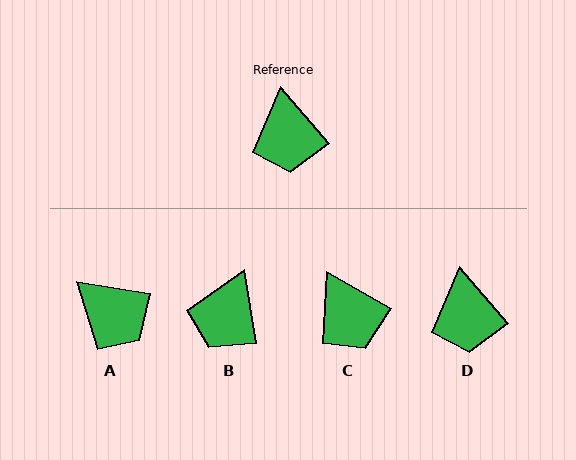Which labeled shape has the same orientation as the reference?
D.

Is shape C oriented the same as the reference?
No, it is off by about 20 degrees.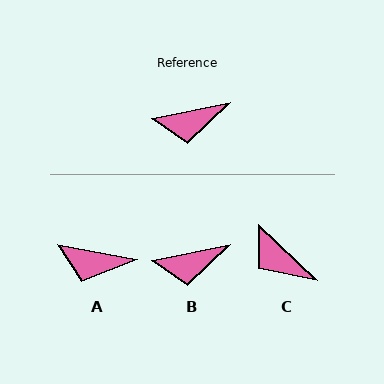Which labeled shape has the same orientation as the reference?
B.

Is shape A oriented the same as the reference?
No, it is off by about 22 degrees.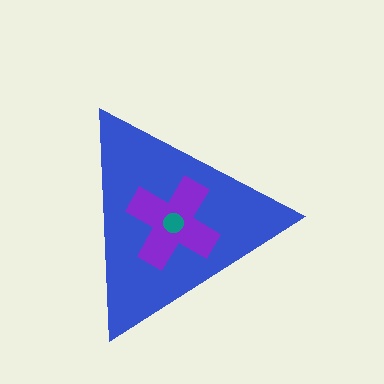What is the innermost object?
The teal circle.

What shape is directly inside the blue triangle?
The purple cross.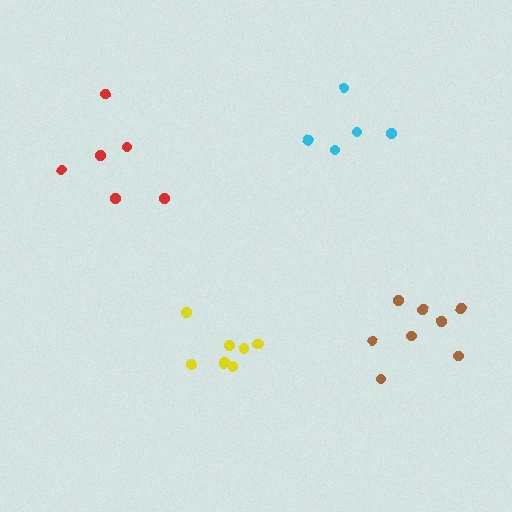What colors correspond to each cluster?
The clusters are colored: brown, red, yellow, cyan.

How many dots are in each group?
Group 1: 8 dots, Group 2: 6 dots, Group 3: 9 dots, Group 4: 5 dots (28 total).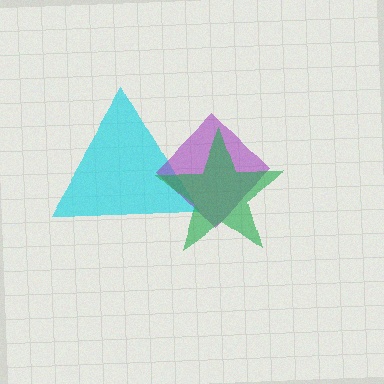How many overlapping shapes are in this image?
There are 3 overlapping shapes in the image.